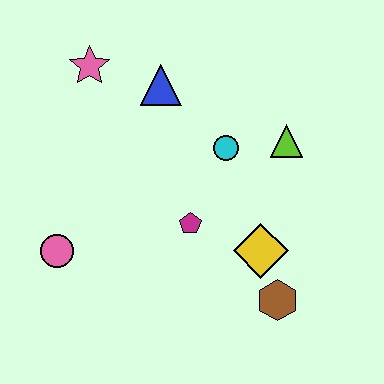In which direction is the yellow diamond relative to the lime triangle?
The yellow diamond is below the lime triangle.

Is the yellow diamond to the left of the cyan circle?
No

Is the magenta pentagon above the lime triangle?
No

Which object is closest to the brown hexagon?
The yellow diamond is closest to the brown hexagon.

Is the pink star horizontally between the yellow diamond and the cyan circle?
No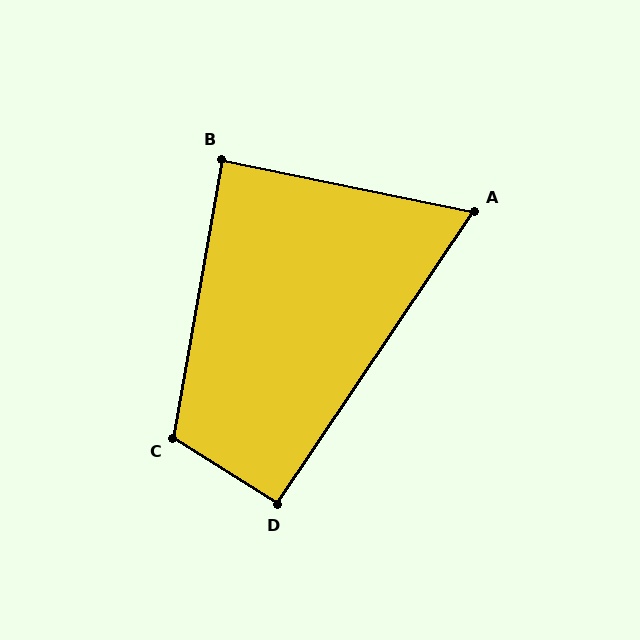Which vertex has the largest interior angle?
C, at approximately 112 degrees.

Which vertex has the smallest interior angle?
A, at approximately 68 degrees.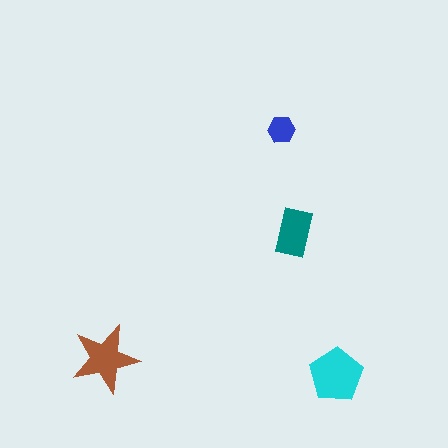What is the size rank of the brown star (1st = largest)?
2nd.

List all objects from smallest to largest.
The blue hexagon, the teal rectangle, the brown star, the cyan pentagon.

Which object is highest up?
The blue hexagon is topmost.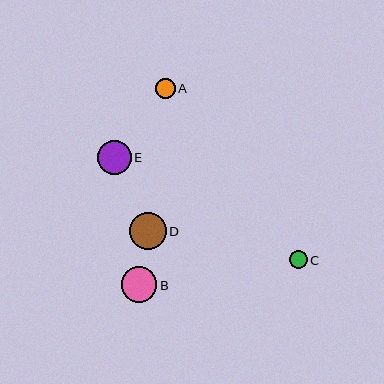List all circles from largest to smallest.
From largest to smallest: D, B, E, A, C.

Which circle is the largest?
Circle D is the largest with a size of approximately 37 pixels.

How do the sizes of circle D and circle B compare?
Circle D and circle B are approximately the same size.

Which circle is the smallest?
Circle C is the smallest with a size of approximately 18 pixels.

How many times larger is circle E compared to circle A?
Circle E is approximately 1.7 times the size of circle A.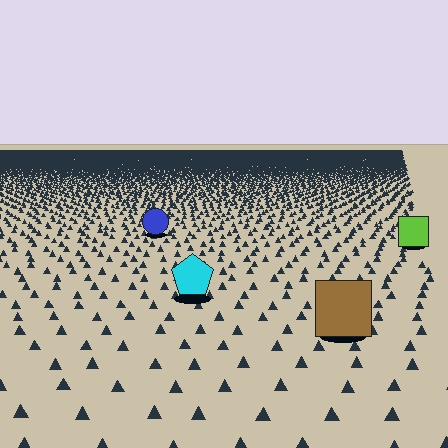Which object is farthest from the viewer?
The blue circle is farthest from the viewer. It appears smaller and the ground texture around it is denser.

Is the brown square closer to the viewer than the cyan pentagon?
Yes. The brown square is closer — you can tell from the texture gradient: the ground texture is coarser near it.